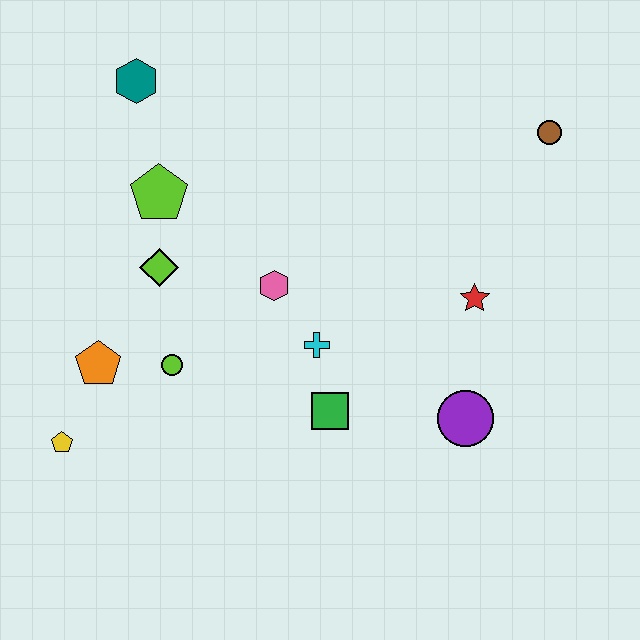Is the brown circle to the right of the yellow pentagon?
Yes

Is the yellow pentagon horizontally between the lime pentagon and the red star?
No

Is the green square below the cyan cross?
Yes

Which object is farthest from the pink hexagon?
The brown circle is farthest from the pink hexagon.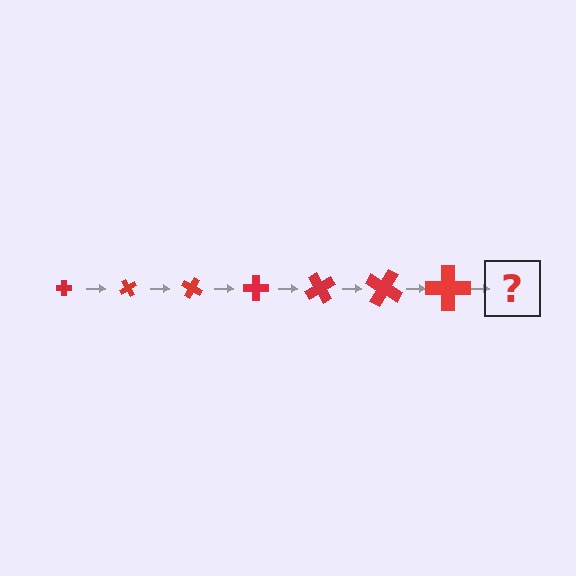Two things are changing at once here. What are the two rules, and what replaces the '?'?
The two rules are that the cross grows larger each step and it rotates 60 degrees each step. The '?' should be a cross, larger than the previous one and rotated 420 degrees from the start.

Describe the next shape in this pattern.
It should be a cross, larger than the previous one and rotated 420 degrees from the start.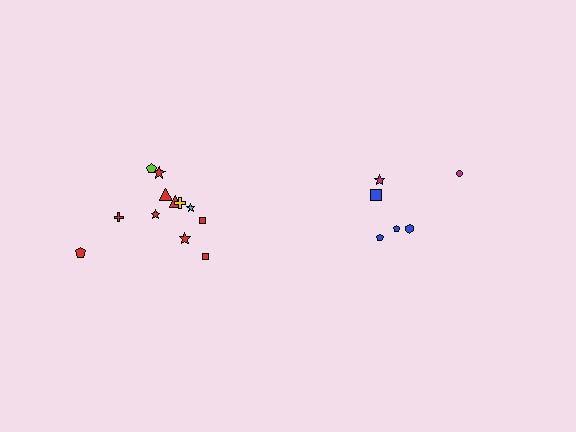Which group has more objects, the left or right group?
The left group.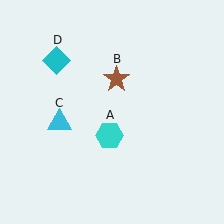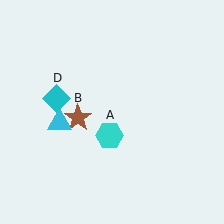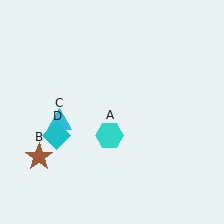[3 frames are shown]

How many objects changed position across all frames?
2 objects changed position: brown star (object B), cyan diamond (object D).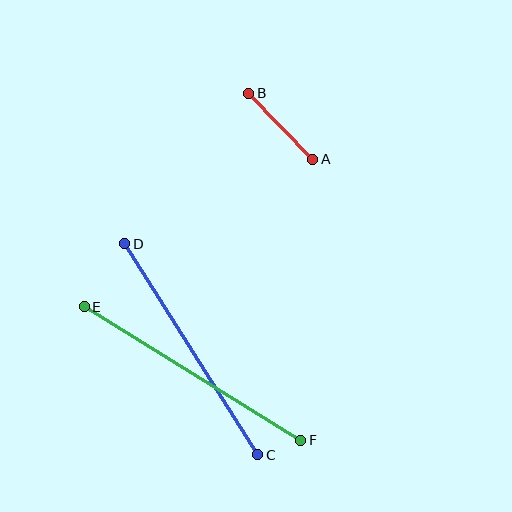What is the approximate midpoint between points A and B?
The midpoint is at approximately (281, 126) pixels.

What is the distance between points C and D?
The distance is approximately 249 pixels.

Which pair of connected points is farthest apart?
Points E and F are farthest apart.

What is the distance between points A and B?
The distance is approximately 92 pixels.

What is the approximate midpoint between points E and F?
The midpoint is at approximately (192, 373) pixels.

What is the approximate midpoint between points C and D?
The midpoint is at approximately (191, 349) pixels.